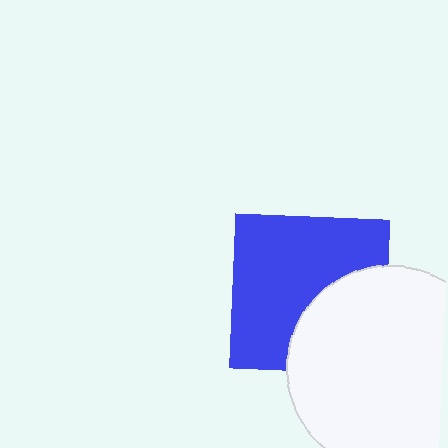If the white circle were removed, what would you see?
You would see the complete blue square.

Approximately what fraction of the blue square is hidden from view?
Roughly 35% of the blue square is hidden behind the white circle.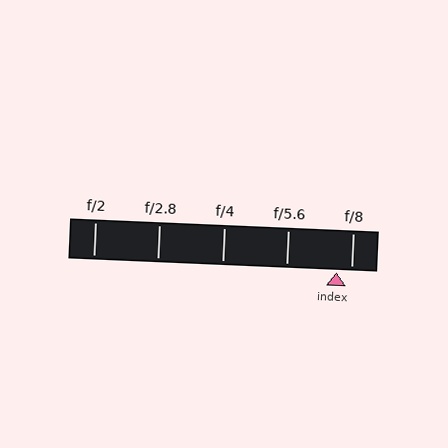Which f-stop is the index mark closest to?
The index mark is closest to f/8.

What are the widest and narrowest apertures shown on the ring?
The widest aperture shown is f/2 and the narrowest is f/8.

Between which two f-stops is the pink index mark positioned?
The index mark is between f/5.6 and f/8.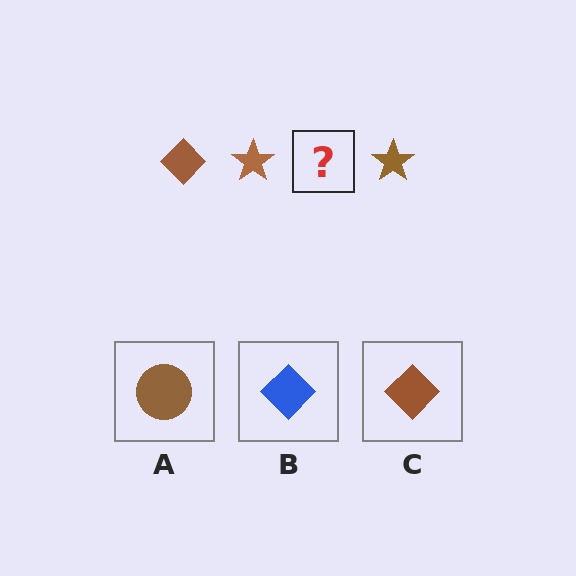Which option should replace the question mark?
Option C.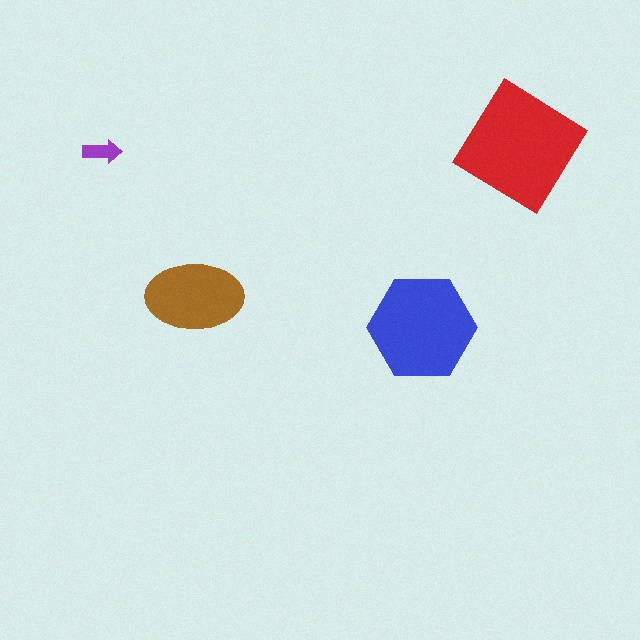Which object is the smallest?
The purple arrow.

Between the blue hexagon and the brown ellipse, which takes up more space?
The blue hexagon.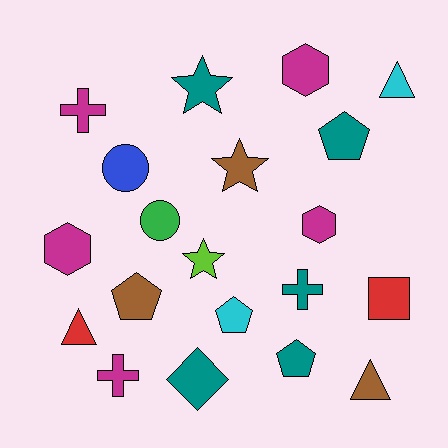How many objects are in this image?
There are 20 objects.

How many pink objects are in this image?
There are no pink objects.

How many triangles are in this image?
There are 3 triangles.